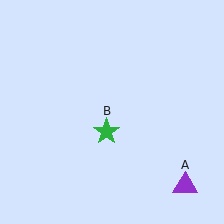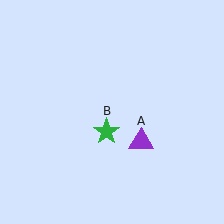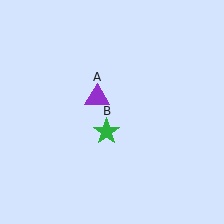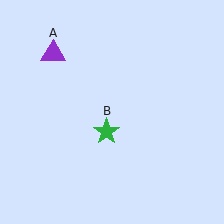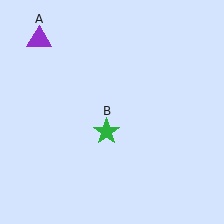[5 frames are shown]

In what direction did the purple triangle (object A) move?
The purple triangle (object A) moved up and to the left.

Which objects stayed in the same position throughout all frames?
Green star (object B) remained stationary.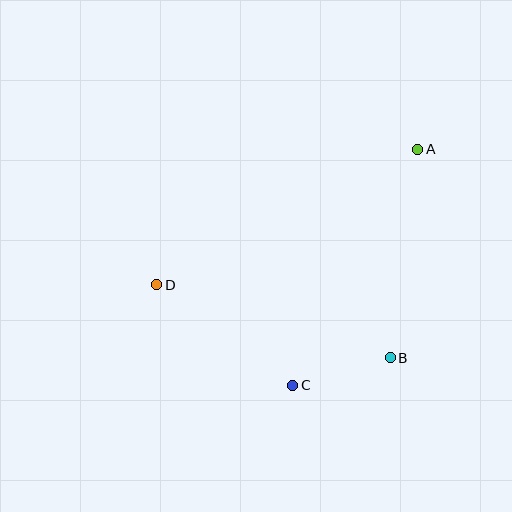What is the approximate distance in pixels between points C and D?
The distance between C and D is approximately 169 pixels.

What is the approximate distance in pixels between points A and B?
The distance between A and B is approximately 210 pixels.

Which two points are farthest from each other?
Points A and D are farthest from each other.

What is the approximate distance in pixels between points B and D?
The distance between B and D is approximately 245 pixels.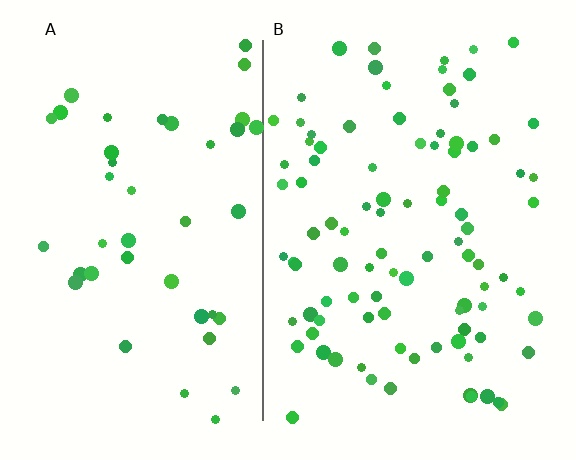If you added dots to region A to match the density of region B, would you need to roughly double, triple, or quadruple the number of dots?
Approximately double.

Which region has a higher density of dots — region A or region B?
B (the right).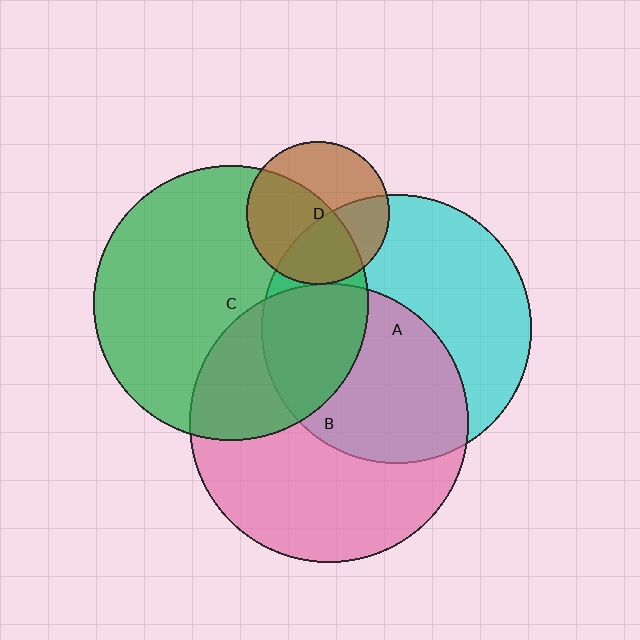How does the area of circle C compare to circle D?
Approximately 3.7 times.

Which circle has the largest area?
Circle B (pink).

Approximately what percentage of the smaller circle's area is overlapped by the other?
Approximately 30%.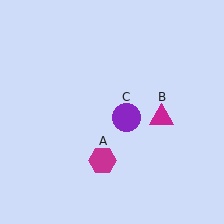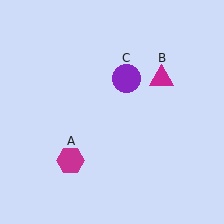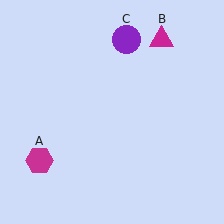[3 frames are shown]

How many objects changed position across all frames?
3 objects changed position: magenta hexagon (object A), magenta triangle (object B), purple circle (object C).